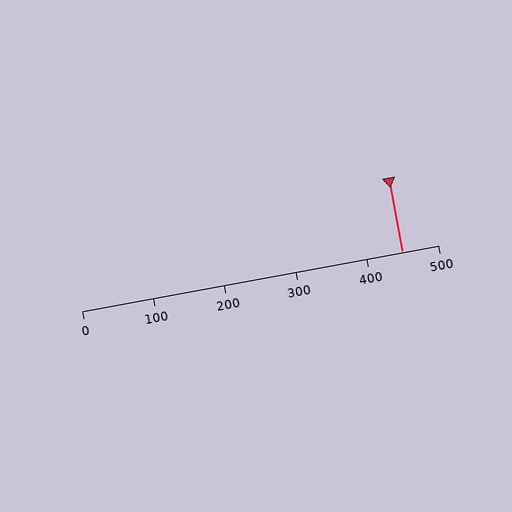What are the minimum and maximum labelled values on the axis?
The axis runs from 0 to 500.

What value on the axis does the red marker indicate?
The marker indicates approximately 450.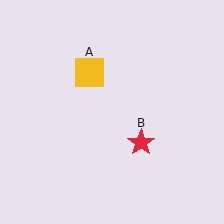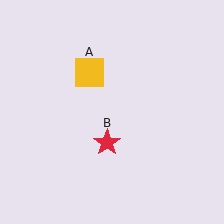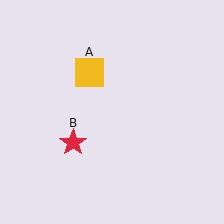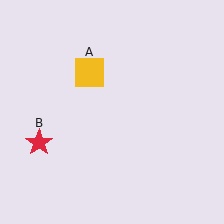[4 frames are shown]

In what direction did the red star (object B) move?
The red star (object B) moved left.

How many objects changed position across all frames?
1 object changed position: red star (object B).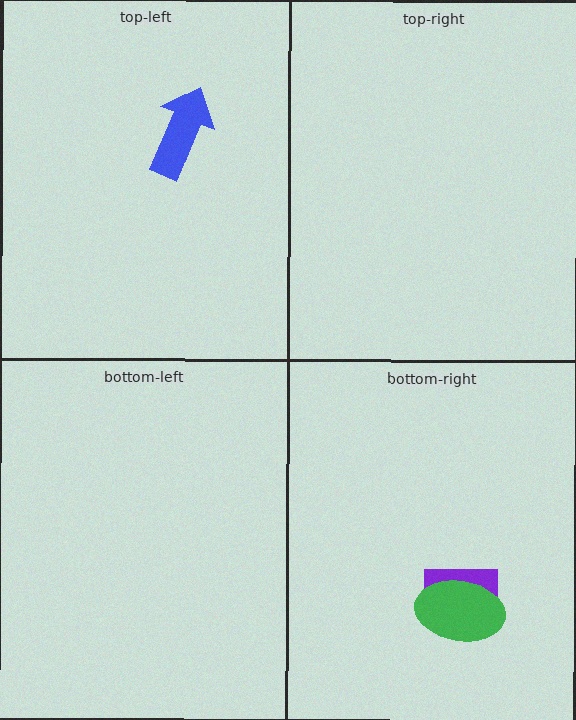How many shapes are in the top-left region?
1.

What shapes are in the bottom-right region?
The purple rectangle, the green ellipse.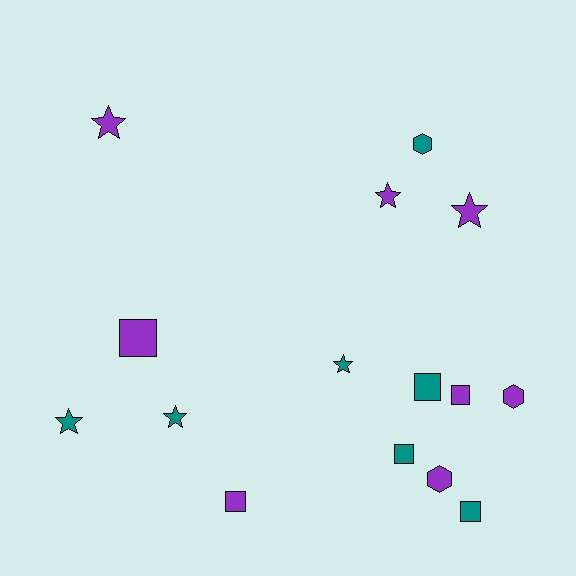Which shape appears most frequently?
Square, with 6 objects.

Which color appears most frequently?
Purple, with 8 objects.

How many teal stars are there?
There are 3 teal stars.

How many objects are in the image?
There are 15 objects.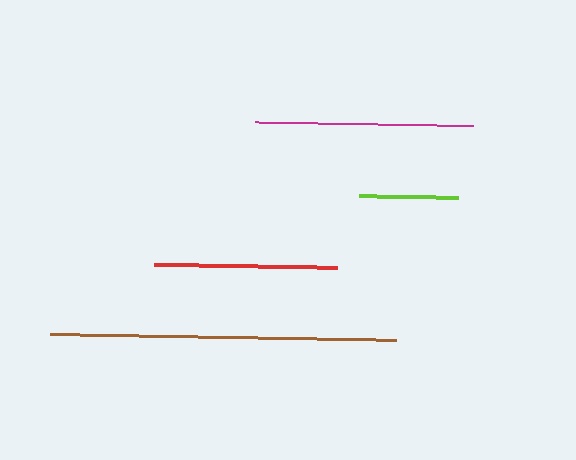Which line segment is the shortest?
The lime line is the shortest at approximately 100 pixels.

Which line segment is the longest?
The brown line is the longest at approximately 347 pixels.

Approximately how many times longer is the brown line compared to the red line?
The brown line is approximately 1.9 times the length of the red line.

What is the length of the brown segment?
The brown segment is approximately 347 pixels long.